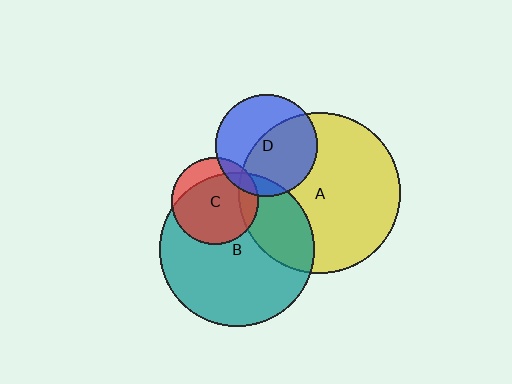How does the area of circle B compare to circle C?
Approximately 3.2 times.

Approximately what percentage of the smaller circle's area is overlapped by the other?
Approximately 10%.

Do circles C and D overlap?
Yes.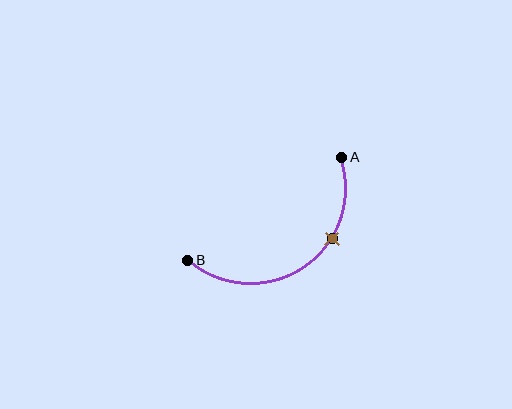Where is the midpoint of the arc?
The arc midpoint is the point on the curve farthest from the straight line joining A and B. It sits below and to the right of that line.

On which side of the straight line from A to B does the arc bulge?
The arc bulges below and to the right of the straight line connecting A and B.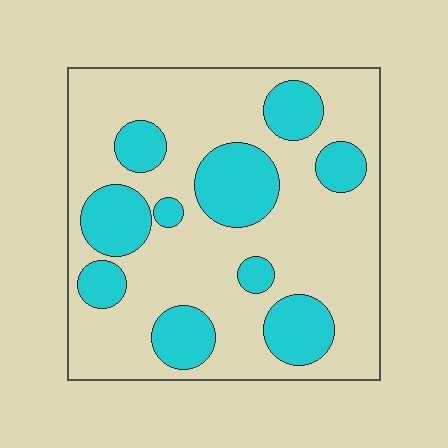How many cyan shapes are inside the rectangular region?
10.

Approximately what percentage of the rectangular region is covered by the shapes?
Approximately 30%.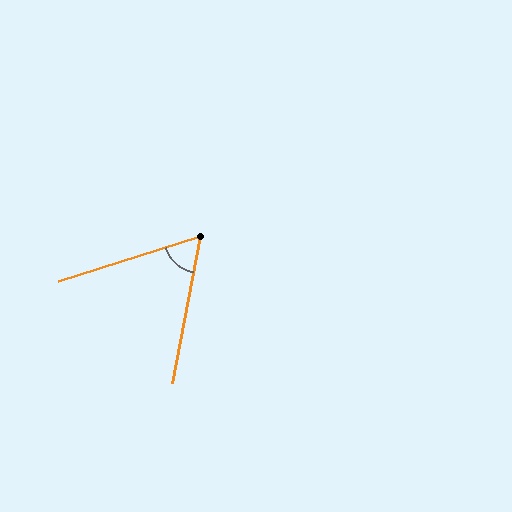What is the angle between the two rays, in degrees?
Approximately 62 degrees.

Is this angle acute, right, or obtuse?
It is acute.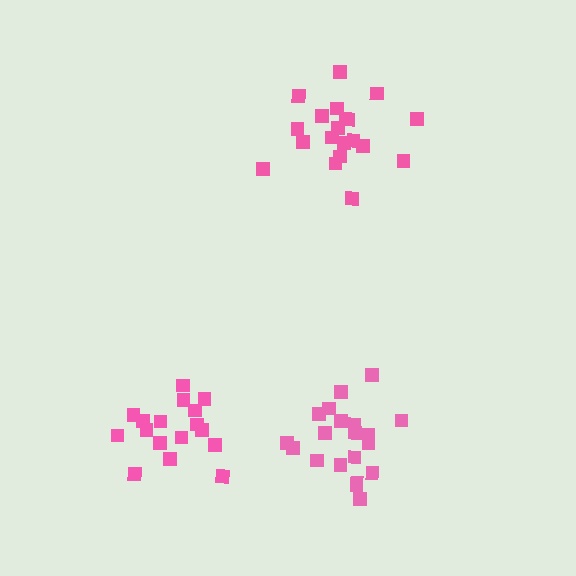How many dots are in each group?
Group 1: 20 dots, Group 2: 17 dots, Group 3: 20 dots (57 total).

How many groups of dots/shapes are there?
There are 3 groups.